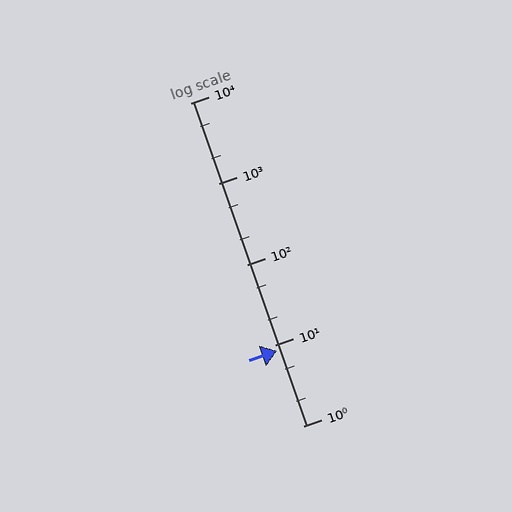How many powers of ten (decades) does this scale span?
The scale spans 4 decades, from 1 to 10000.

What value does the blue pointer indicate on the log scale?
The pointer indicates approximately 8.6.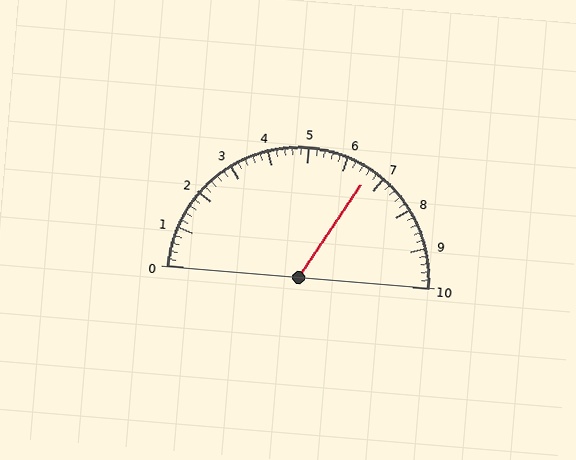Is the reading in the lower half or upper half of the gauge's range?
The reading is in the upper half of the range (0 to 10).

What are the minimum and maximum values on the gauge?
The gauge ranges from 0 to 10.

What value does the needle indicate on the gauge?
The needle indicates approximately 6.6.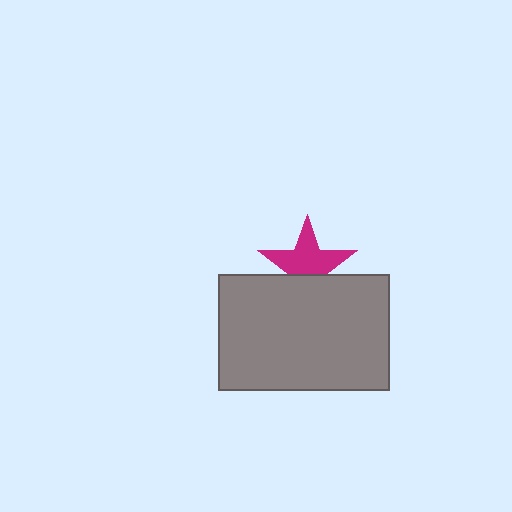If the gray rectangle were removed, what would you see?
You would see the complete magenta star.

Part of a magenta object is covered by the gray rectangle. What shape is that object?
It is a star.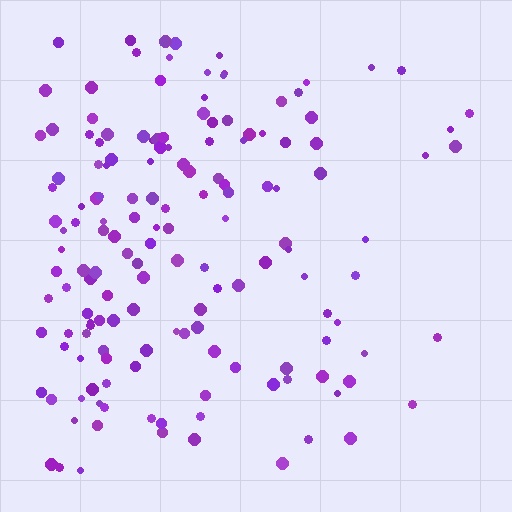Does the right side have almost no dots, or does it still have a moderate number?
Still a moderate number, just noticeably fewer than the left.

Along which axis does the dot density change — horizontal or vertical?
Horizontal.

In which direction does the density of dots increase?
From right to left, with the left side densest.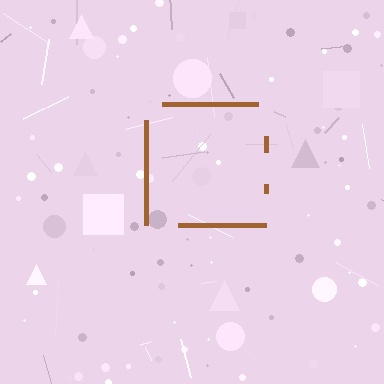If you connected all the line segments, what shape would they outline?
They would outline a square.